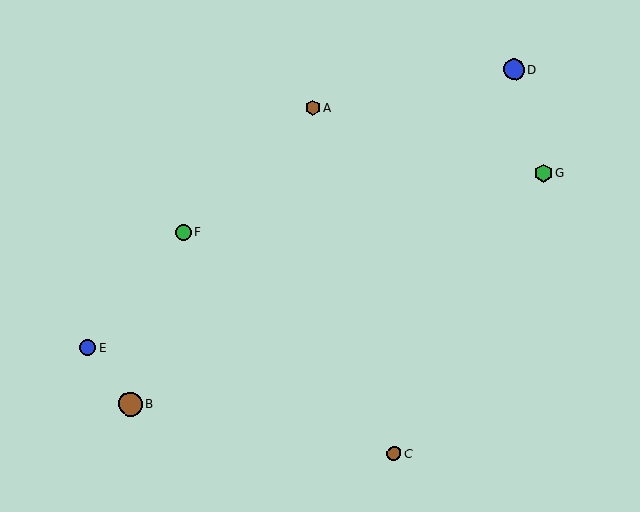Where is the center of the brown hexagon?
The center of the brown hexagon is at (313, 107).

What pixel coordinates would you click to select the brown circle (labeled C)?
Click at (394, 454) to select the brown circle C.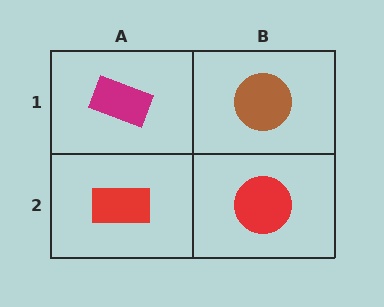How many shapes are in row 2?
2 shapes.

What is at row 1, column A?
A magenta rectangle.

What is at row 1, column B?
A brown circle.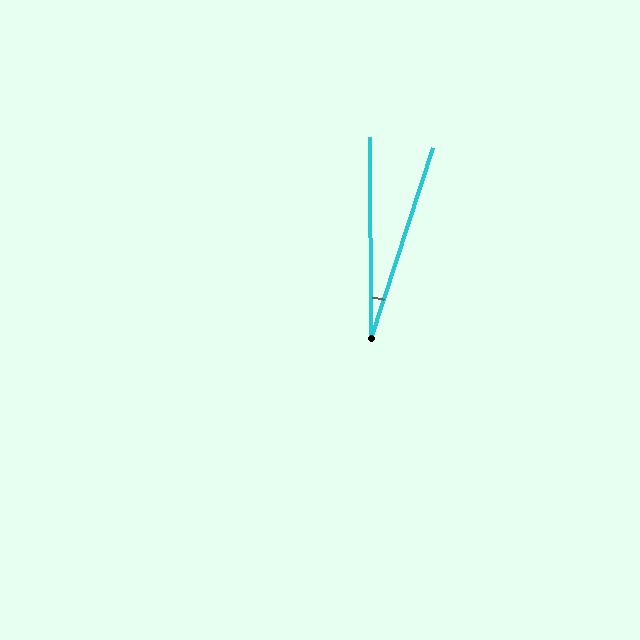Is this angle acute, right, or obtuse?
It is acute.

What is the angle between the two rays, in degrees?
Approximately 18 degrees.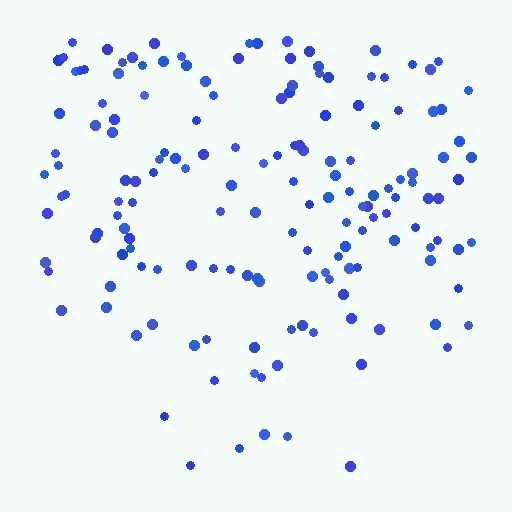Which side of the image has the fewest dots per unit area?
The bottom.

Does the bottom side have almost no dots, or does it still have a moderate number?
Still a moderate number, just noticeably fewer than the top.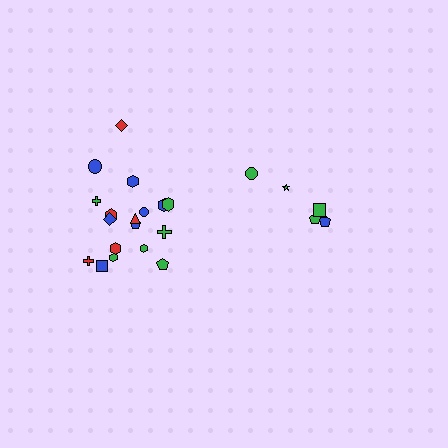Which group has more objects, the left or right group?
The left group.